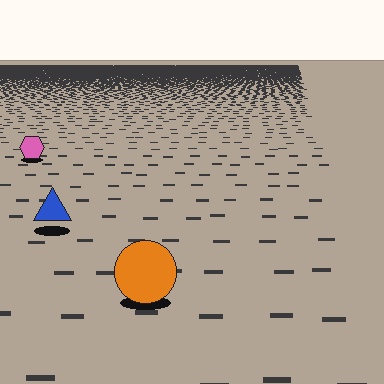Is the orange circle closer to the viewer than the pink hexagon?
Yes. The orange circle is closer — you can tell from the texture gradient: the ground texture is coarser near it.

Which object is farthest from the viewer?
The pink hexagon is farthest from the viewer. It appears smaller and the ground texture around it is denser.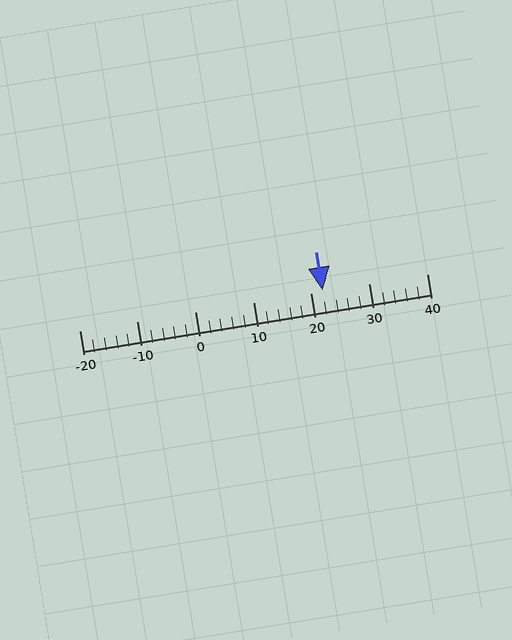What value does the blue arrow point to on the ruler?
The blue arrow points to approximately 22.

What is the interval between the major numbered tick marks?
The major tick marks are spaced 10 units apart.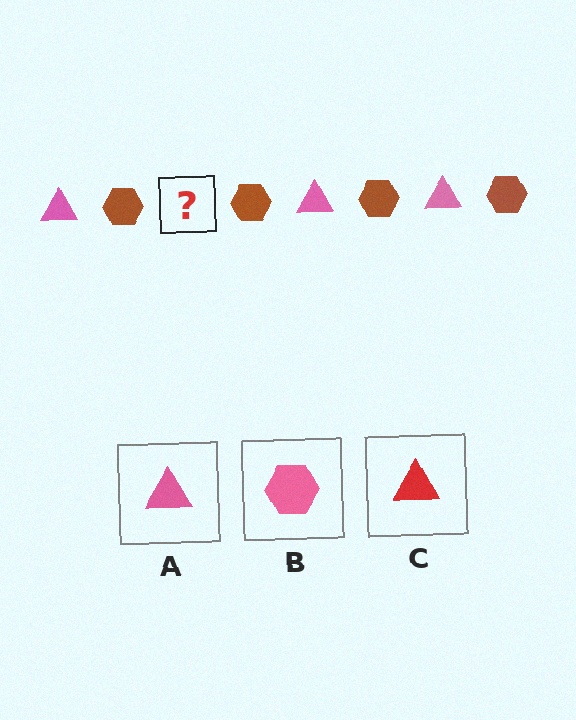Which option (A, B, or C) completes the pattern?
A.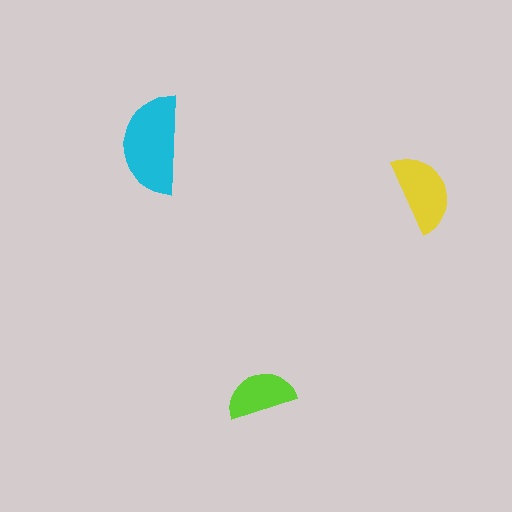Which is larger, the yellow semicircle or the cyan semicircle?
The cyan one.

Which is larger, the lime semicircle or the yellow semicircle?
The yellow one.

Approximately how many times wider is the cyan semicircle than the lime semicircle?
About 1.5 times wider.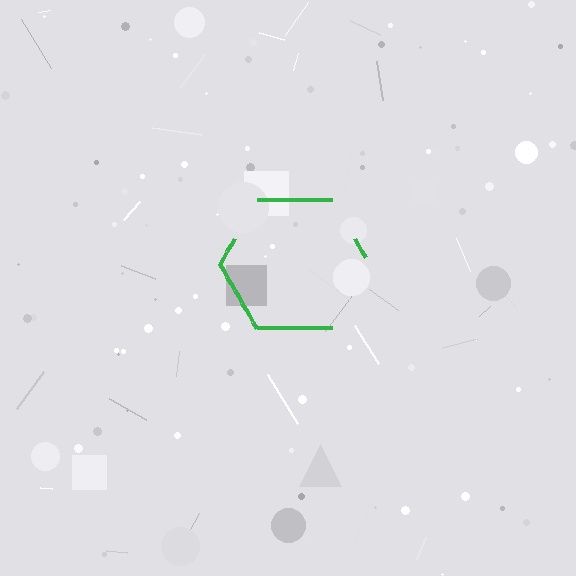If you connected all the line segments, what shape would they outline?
They would outline a hexagon.